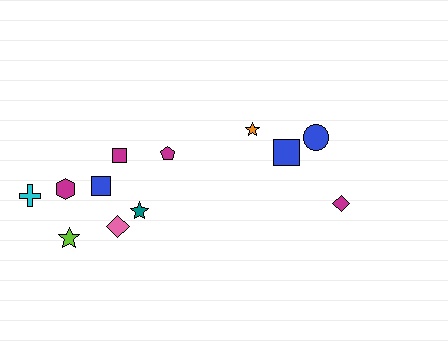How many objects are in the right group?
There are 4 objects.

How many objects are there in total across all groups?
There are 12 objects.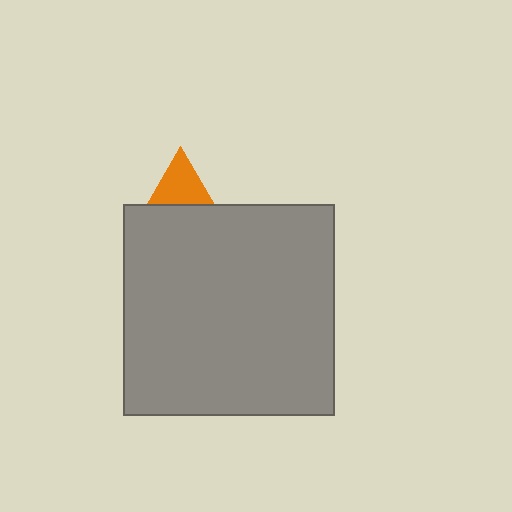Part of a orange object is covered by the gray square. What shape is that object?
It is a triangle.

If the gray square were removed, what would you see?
You would see the complete orange triangle.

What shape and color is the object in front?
The object in front is a gray square.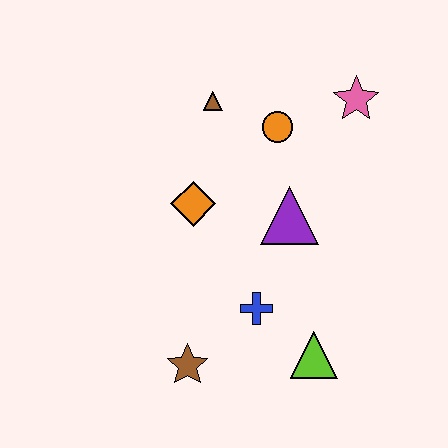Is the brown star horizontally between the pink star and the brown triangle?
No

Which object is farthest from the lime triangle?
The brown triangle is farthest from the lime triangle.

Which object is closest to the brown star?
The blue cross is closest to the brown star.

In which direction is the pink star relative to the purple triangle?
The pink star is above the purple triangle.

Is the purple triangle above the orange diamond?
No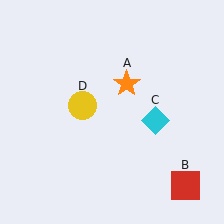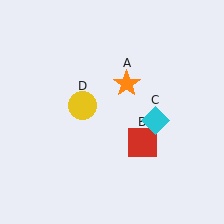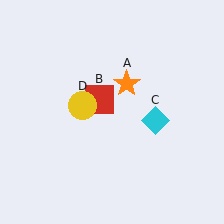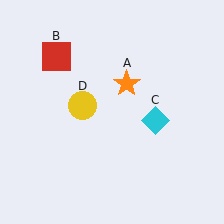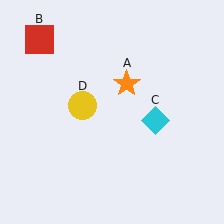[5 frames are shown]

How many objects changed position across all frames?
1 object changed position: red square (object B).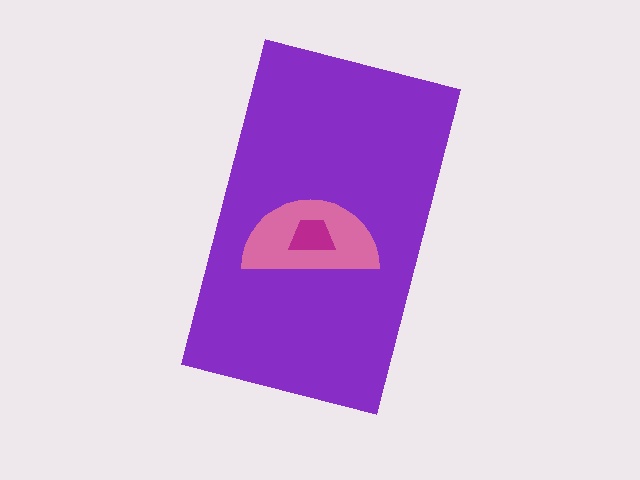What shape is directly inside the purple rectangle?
The pink semicircle.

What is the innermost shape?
The magenta trapezoid.